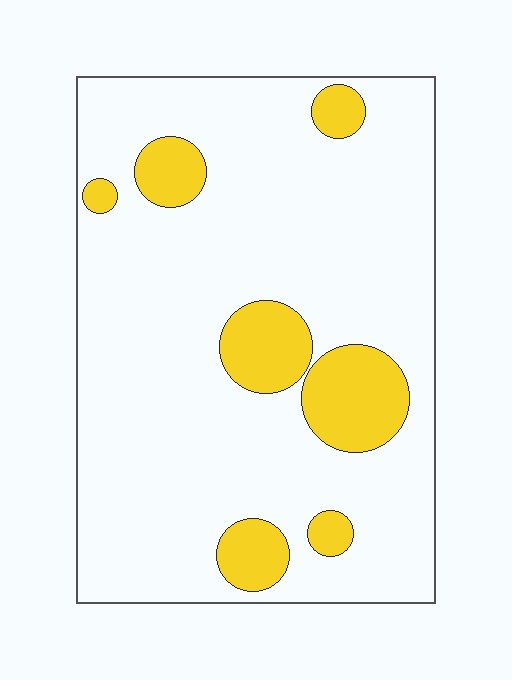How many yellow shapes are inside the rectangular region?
7.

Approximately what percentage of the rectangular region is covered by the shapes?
Approximately 15%.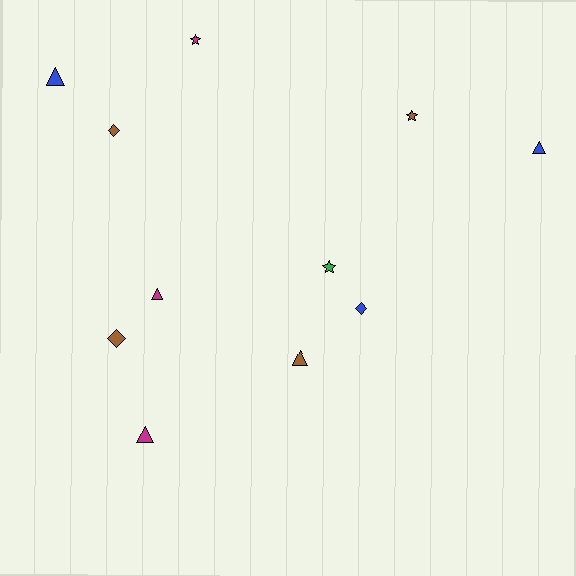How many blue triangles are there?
There are 2 blue triangles.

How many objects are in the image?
There are 11 objects.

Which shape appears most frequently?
Triangle, with 5 objects.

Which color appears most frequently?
Brown, with 4 objects.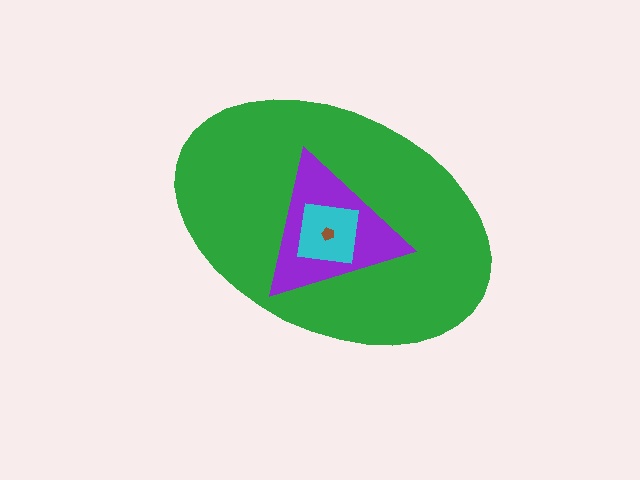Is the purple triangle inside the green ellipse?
Yes.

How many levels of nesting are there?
4.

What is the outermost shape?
The green ellipse.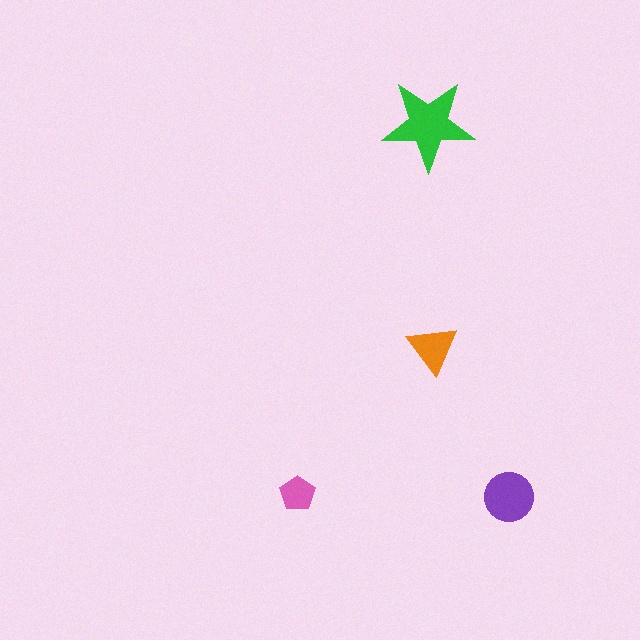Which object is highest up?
The green star is topmost.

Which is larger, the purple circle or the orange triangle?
The purple circle.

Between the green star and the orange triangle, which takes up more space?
The green star.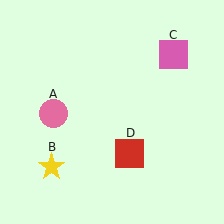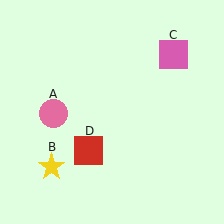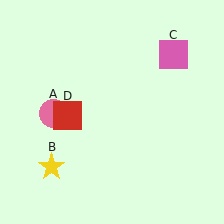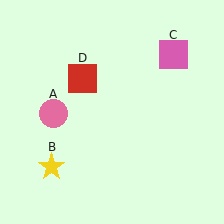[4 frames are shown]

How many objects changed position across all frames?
1 object changed position: red square (object D).